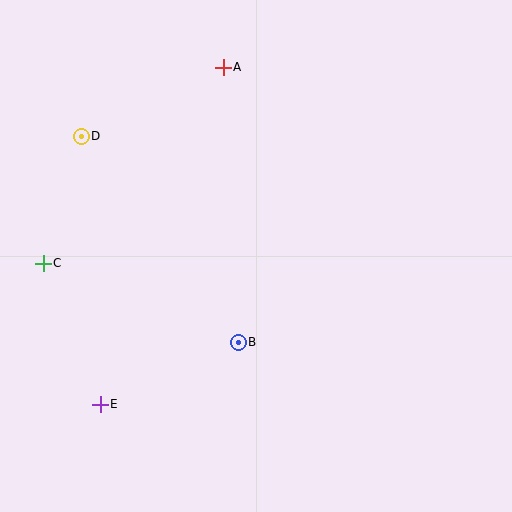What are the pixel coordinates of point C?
Point C is at (43, 263).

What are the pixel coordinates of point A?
Point A is at (223, 67).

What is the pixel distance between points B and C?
The distance between B and C is 211 pixels.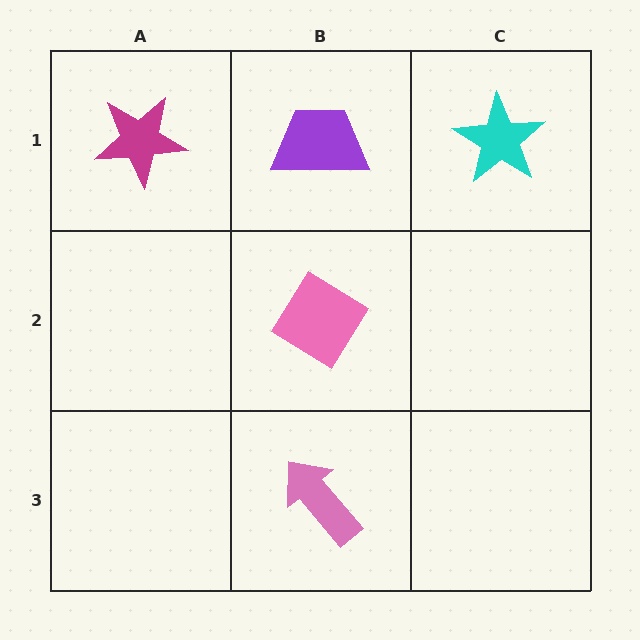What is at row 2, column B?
A pink diamond.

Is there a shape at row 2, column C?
No, that cell is empty.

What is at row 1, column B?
A purple trapezoid.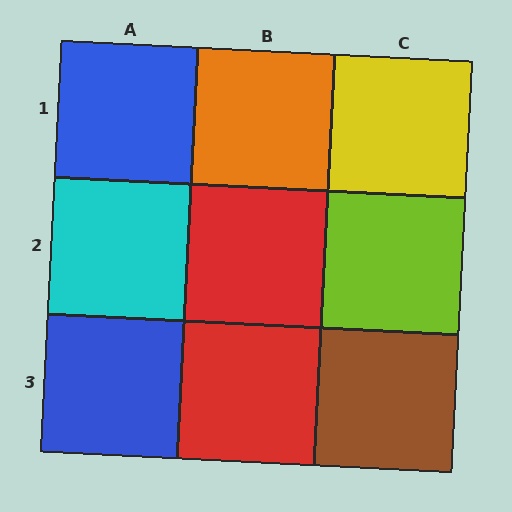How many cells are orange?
1 cell is orange.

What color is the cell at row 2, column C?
Lime.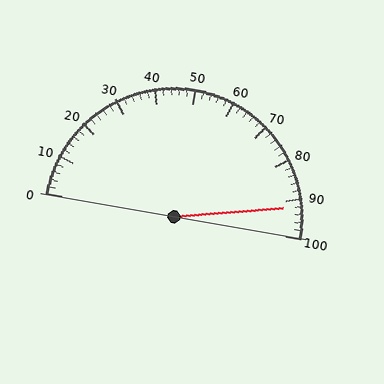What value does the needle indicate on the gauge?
The needle indicates approximately 92.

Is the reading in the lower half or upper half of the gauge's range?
The reading is in the upper half of the range (0 to 100).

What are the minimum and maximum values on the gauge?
The gauge ranges from 0 to 100.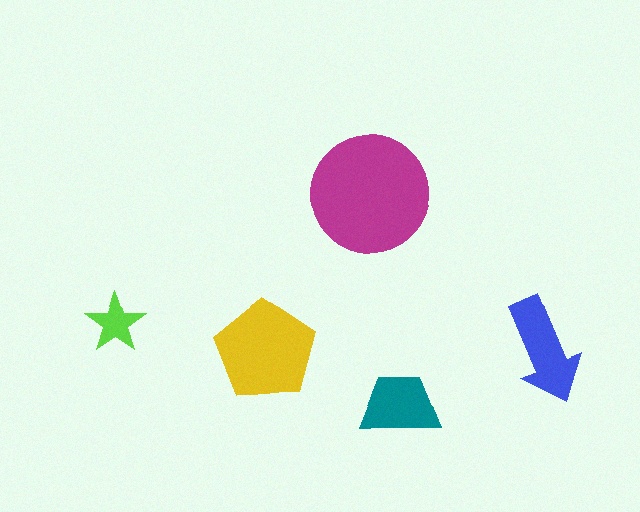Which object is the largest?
The magenta circle.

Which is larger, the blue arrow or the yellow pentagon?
The yellow pentagon.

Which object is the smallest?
The lime star.